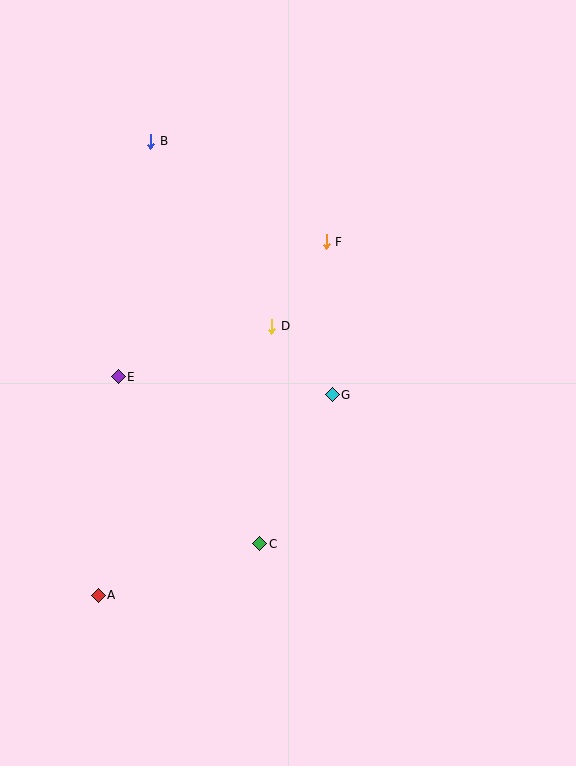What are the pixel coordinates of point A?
Point A is at (98, 595).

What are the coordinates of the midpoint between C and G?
The midpoint between C and G is at (296, 469).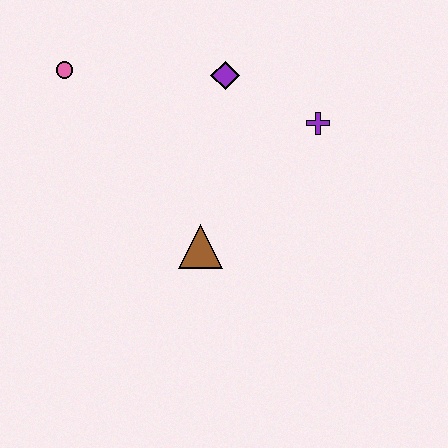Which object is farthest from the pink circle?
The purple cross is farthest from the pink circle.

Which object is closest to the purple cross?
The purple diamond is closest to the purple cross.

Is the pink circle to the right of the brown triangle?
No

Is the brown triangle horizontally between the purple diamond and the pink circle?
Yes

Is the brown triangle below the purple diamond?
Yes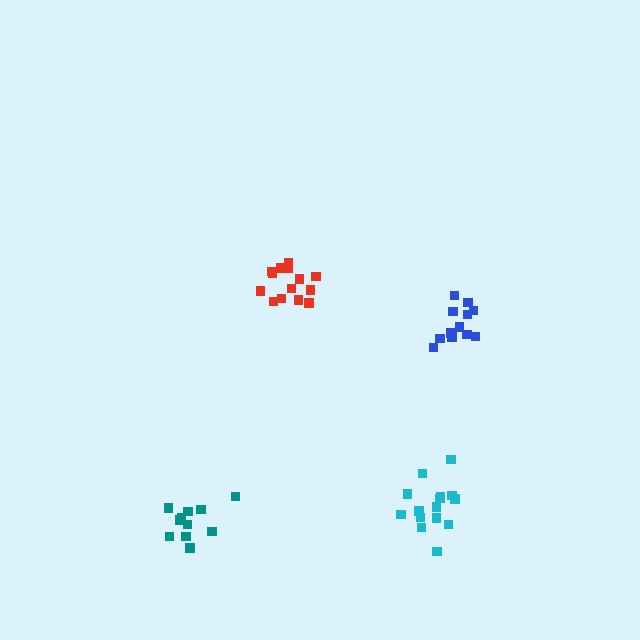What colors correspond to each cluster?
The clusters are colored: red, cyan, teal, blue.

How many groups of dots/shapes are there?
There are 4 groups.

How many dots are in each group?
Group 1: 14 dots, Group 2: 15 dots, Group 3: 11 dots, Group 4: 12 dots (52 total).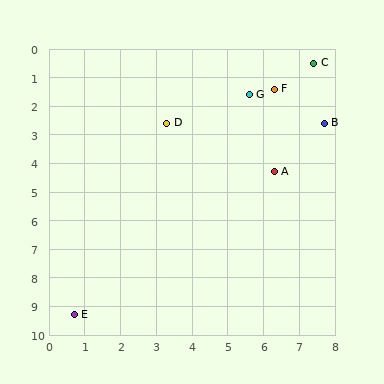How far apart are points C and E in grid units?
Points C and E are about 11.1 grid units apart.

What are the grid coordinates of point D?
Point D is at approximately (3.3, 2.6).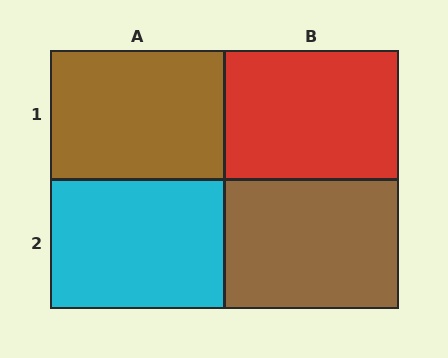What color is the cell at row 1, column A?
Brown.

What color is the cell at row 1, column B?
Red.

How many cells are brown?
2 cells are brown.